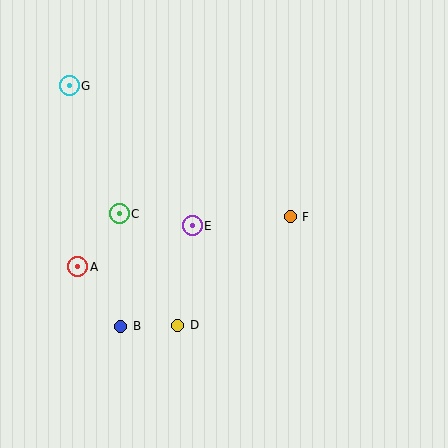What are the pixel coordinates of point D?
Point D is at (178, 325).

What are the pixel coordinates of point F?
Point F is at (290, 217).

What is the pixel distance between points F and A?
The distance between F and A is 218 pixels.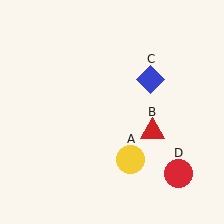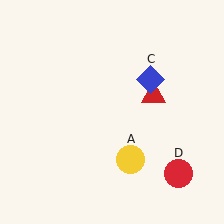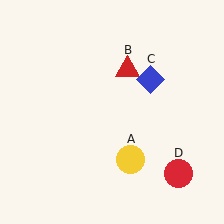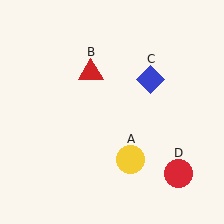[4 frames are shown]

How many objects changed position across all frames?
1 object changed position: red triangle (object B).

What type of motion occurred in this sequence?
The red triangle (object B) rotated counterclockwise around the center of the scene.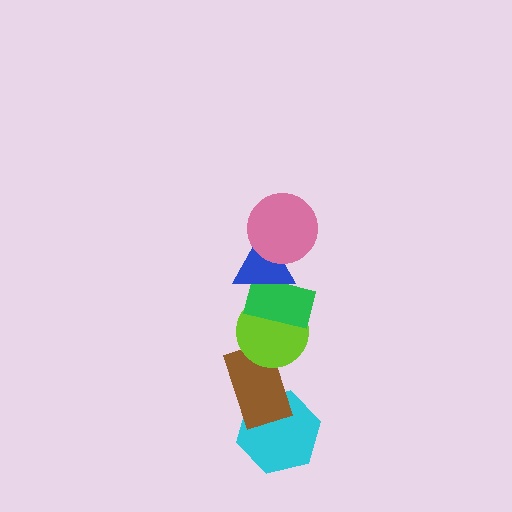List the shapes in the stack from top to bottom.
From top to bottom: the pink circle, the blue triangle, the green rectangle, the lime circle, the brown rectangle, the cyan hexagon.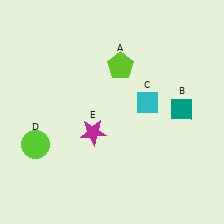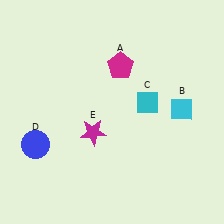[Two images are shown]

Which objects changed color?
A changed from lime to magenta. B changed from teal to cyan. D changed from lime to blue.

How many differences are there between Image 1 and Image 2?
There are 3 differences between the two images.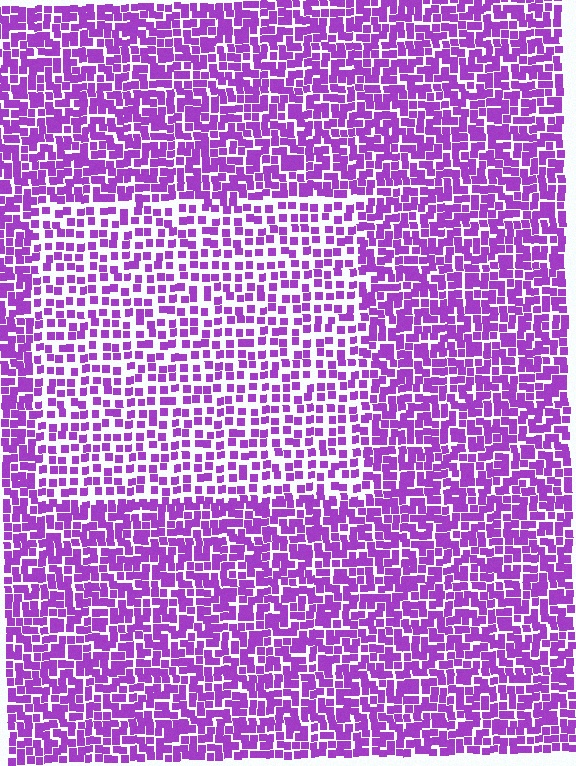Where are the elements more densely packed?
The elements are more densely packed outside the rectangle boundary.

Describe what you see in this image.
The image contains small purple elements arranged at two different densities. A rectangle-shaped region is visible where the elements are less densely packed than the surrounding area.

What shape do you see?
I see a rectangle.